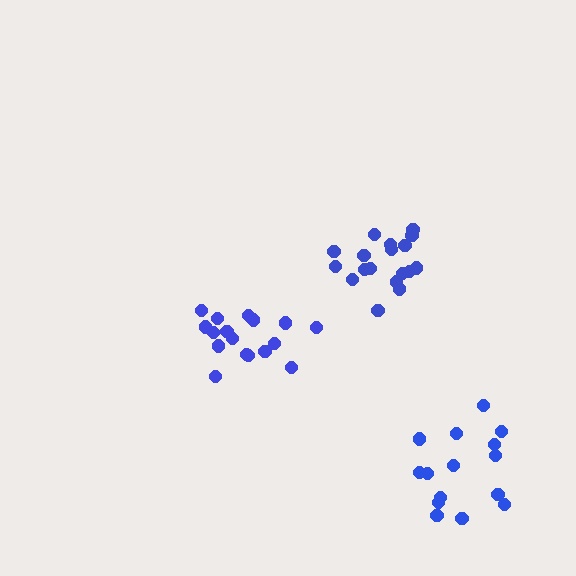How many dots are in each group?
Group 1: 18 dots, Group 2: 18 dots, Group 3: 15 dots (51 total).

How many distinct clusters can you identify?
There are 3 distinct clusters.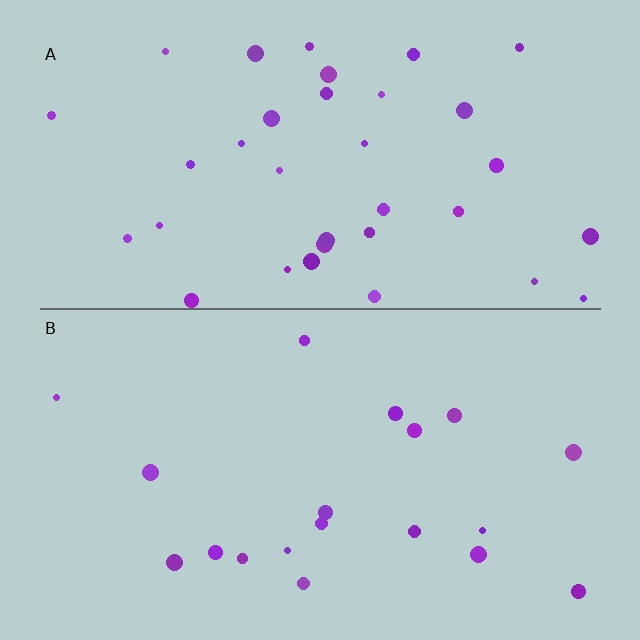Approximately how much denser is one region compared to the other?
Approximately 1.8× — region A over region B.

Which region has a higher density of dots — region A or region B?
A (the top).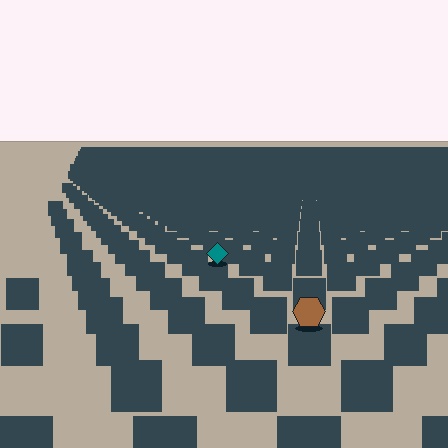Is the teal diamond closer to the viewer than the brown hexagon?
No. The brown hexagon is closer — you can tell from the texture gradient: the ground texture is coarser near it.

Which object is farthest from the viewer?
The teal diamond is farthest from the viewer. It appears smaller and the ground texture around it is denser.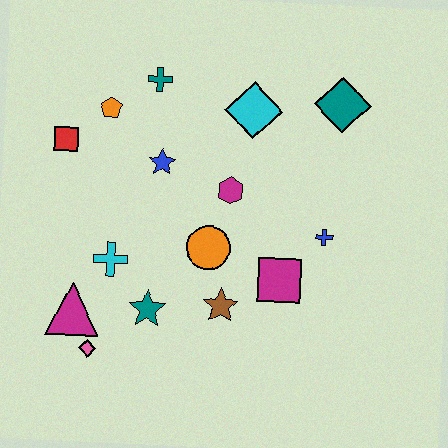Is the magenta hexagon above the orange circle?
Yes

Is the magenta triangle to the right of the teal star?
No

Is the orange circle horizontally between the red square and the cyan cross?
No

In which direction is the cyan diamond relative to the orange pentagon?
The cyan diamond is to the right of the orange pentagon.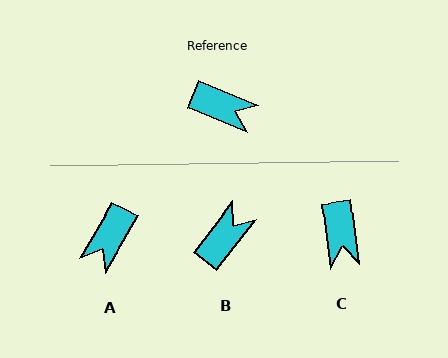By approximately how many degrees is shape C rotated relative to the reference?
Approximately 60 degrees clockwise.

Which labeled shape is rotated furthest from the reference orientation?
A, about 97 degrees away.